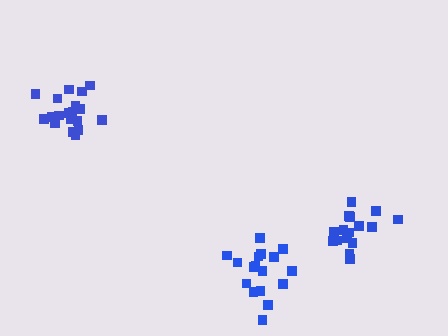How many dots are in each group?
Group 1: 17 dots, Group 2: 16 dots, Group 3: 19 dots (52 total).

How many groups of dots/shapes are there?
There are 3 groups.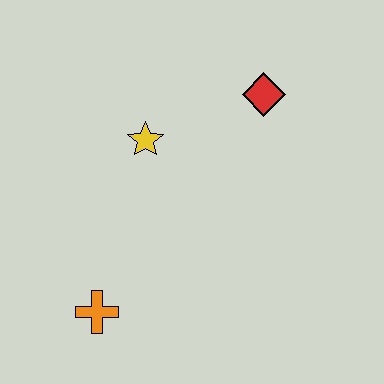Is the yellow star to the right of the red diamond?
No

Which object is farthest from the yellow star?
The orange cross is farthest from the yellow star.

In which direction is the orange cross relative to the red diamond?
The orange cross is below the red diamond.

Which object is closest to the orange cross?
The yellow star is closest to the orange cross.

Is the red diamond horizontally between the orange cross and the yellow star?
No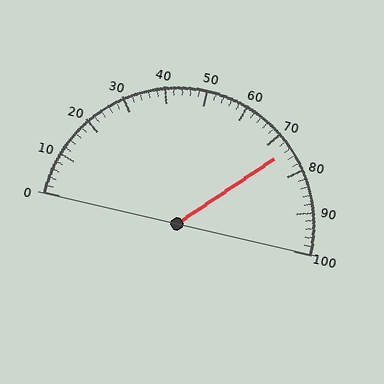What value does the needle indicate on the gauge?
The needle indicates approximately 74.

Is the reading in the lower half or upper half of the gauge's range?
The reading is in the upper half of the range (0 to 100).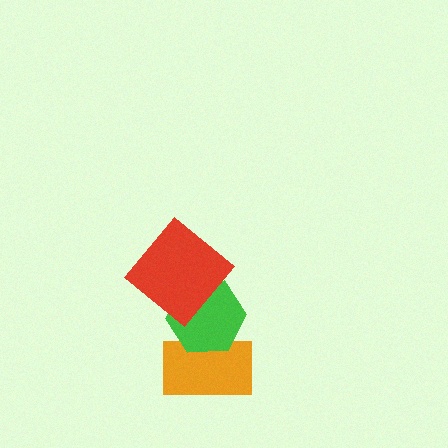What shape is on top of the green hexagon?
The red diamond is on top of the green hexagon.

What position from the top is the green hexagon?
The green hexagon is 2nd from the top.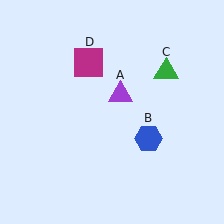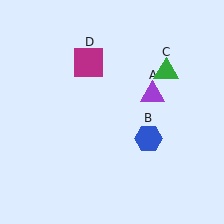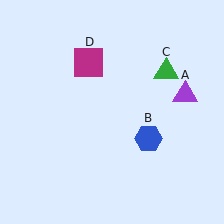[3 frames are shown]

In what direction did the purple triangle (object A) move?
The purple triangle (object A) moved right.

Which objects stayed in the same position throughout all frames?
Blue hexagon (object B) and green triangle (object C) and magenta square (object D) remained stationary.